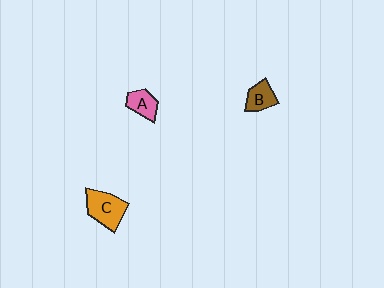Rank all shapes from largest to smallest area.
From largest to smallest: C (orange), B (brown), A (pink).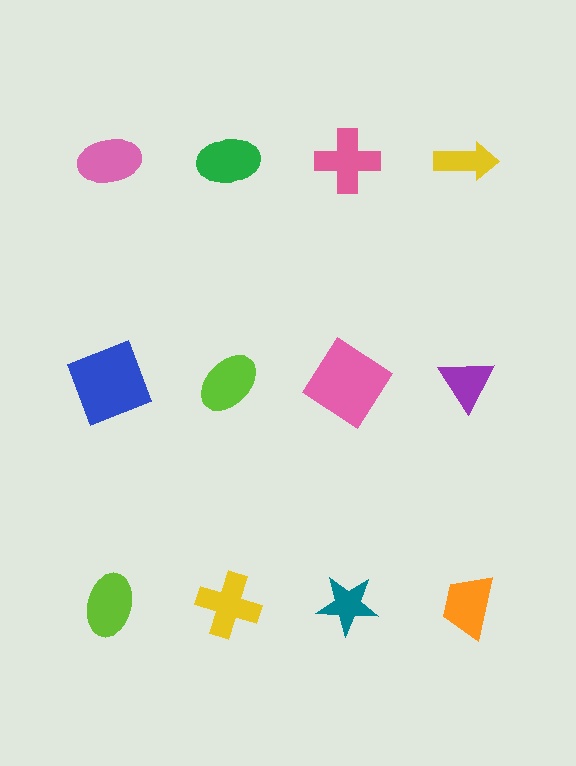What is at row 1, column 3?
A pink cross.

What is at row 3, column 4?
An orange trapezoid.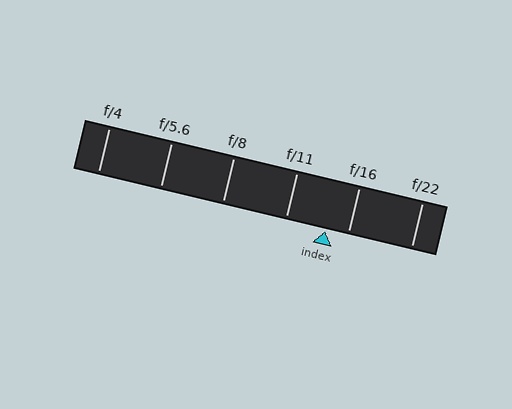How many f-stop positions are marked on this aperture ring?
There are 6 f-stop positions marked.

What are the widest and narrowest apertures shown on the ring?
The widest aperture shown is f/4 and the narrowest is f/22.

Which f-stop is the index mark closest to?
The index mark is closest to f/16.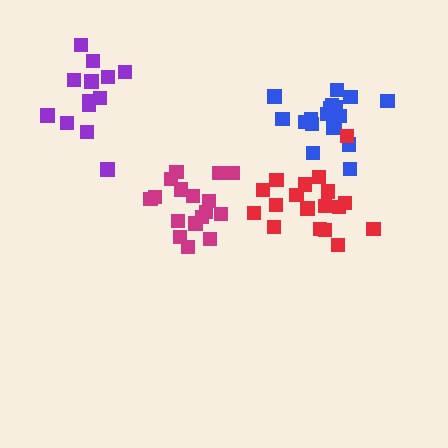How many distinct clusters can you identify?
There are 4 distinct clusters.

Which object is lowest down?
The red cluster is bottommost.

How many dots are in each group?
Group 1: 13 dots, Group 2: 18 dots, Group 3: 17 dots, Group 4: 18 dots (66 total).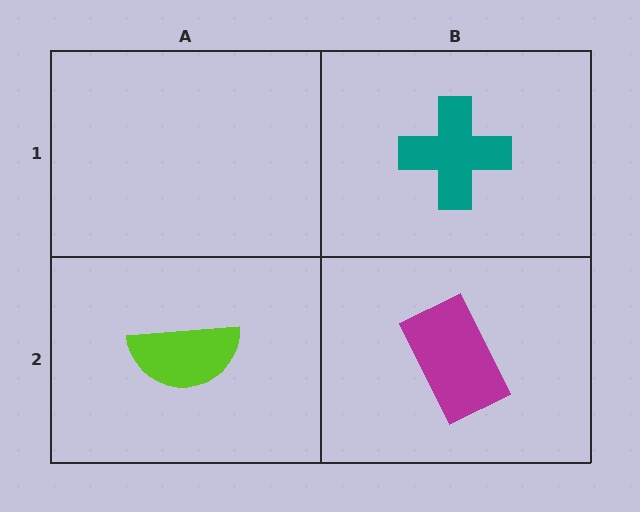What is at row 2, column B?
A magenta rectangle.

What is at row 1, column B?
A teal cross.